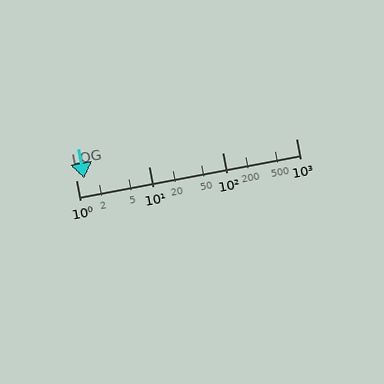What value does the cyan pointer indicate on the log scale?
The pointer indicates approximately 1.3.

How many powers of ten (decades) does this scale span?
The scale spans 3 decades, from 1 to 1000.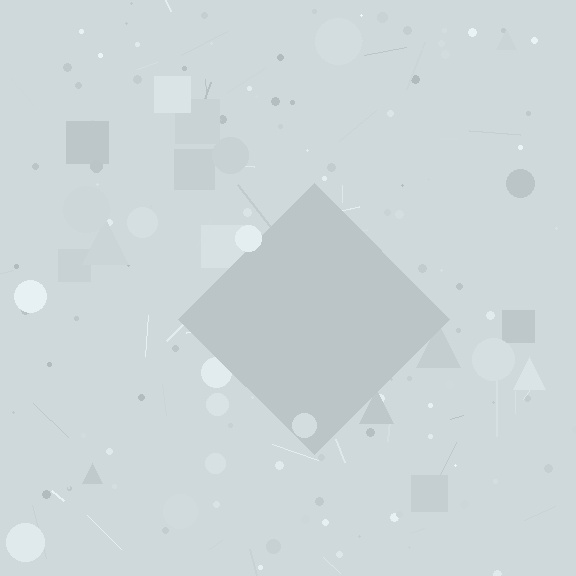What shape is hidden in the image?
A diamond is hidden in the image.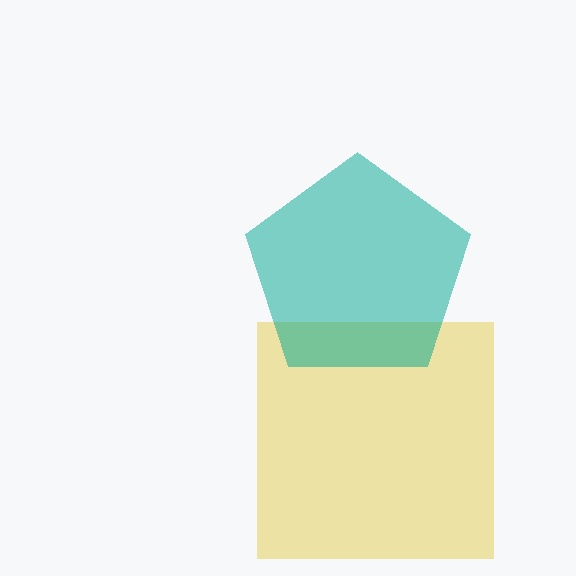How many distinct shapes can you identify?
There are 2 distinct shapes: a yellow square, a teal pentagon.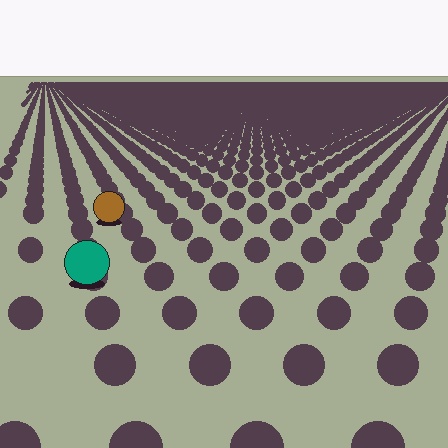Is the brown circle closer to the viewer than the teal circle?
No. The teal circle is closer — you can tell from the texture gradient: the ground texture is coarser near it.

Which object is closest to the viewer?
The teal circle is closest. The texture marks near it are larger and more spread out.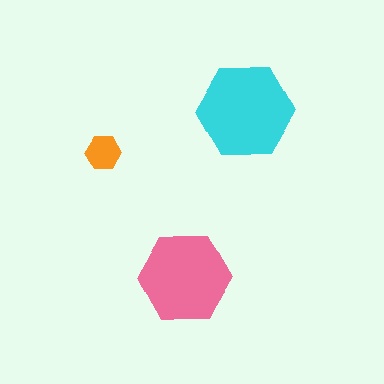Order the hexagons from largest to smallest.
the cyan one, the pink one, the orange one.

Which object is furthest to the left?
The orange hexagon is leftmost.